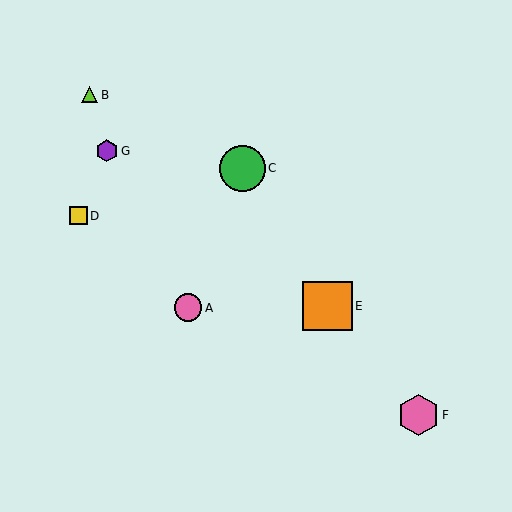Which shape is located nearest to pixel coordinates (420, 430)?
The pink hexagon (labeled F) at (418, 415) is nearest to that location.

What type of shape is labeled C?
Shape C is a green circle.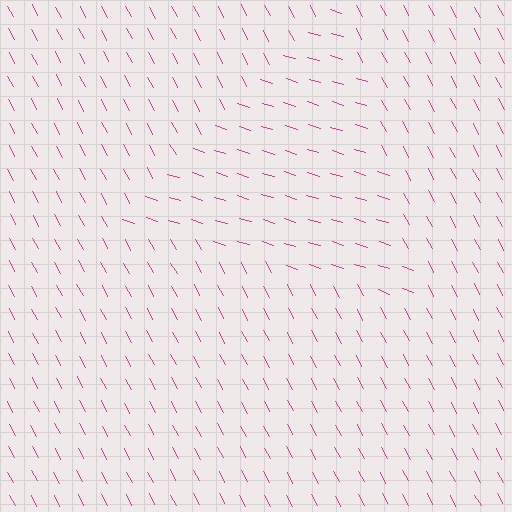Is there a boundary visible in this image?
Yes, there is a texture boundary formed by a change in line orientation.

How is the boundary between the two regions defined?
The boundary is defined purely by a change in line orientation (approximately 45 degrees difference). All lines are the same color and thickness.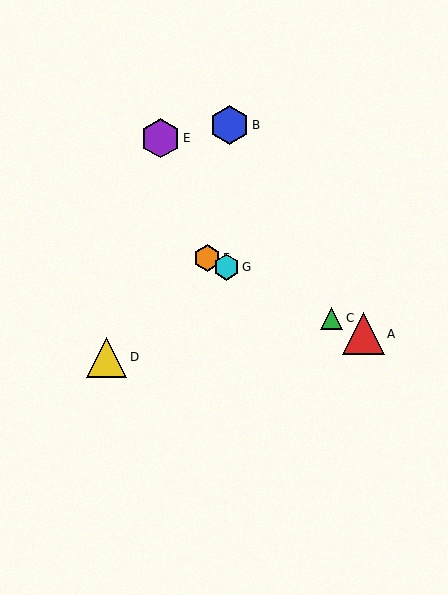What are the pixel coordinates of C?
Object C is at (332, 318).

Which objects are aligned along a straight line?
Objects A, C, F, G are aligned along a straight line.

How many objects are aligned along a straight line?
4 objects (A, C, F, G) are aligned along a straight line.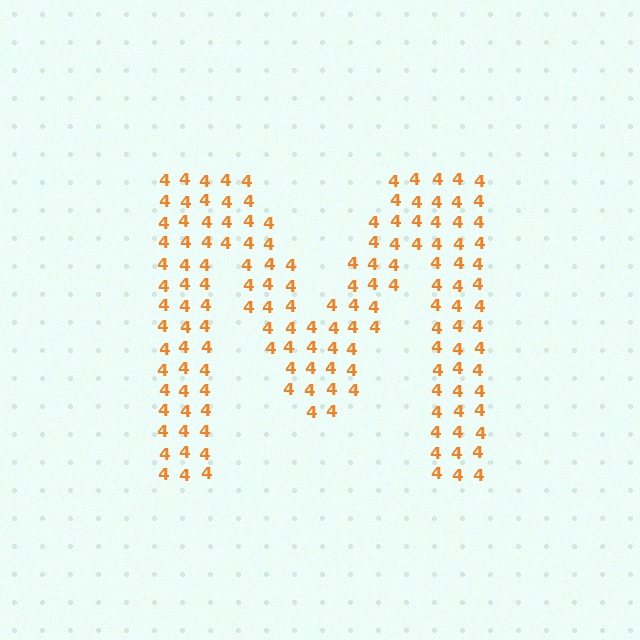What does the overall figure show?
The overall figure shows the letter M.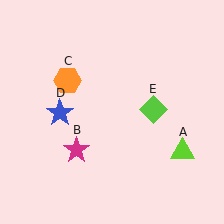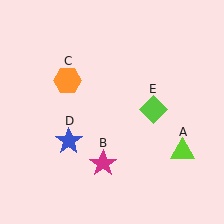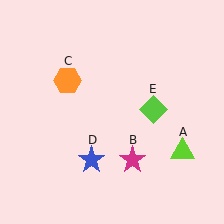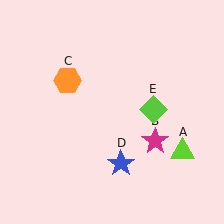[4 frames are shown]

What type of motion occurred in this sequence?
The magenta star (object B), blue star (object D) rotated counterclockwise around the center of the scene.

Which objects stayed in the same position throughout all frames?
Lime triangle (object A) and orange hexagon (object C) and lime diamond (object E) remained stationary.